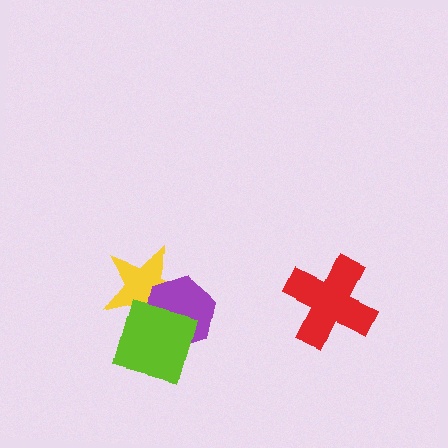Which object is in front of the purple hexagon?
The lime square is in front of the purple hexagon.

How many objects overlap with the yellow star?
2 objects overlap with the yellow star.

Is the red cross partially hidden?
No, no other shape covers it.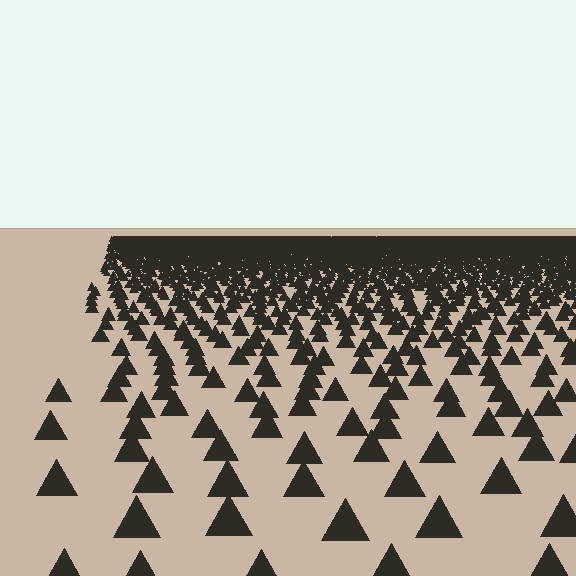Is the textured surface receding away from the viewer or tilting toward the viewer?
The surface is receding away from the viewer. Texture elements get smaller and denser toward the top.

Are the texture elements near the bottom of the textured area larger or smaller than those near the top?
Larger. Near the bottom, elements are closer to the viewer and appear at a bigger on-screen size.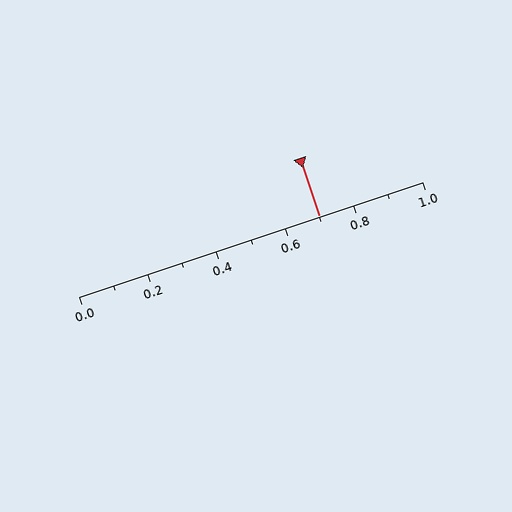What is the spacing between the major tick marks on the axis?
The major ticks are spaced 0.2 apart.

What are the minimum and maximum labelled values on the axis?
The axis runs from 0.0 to 1.0.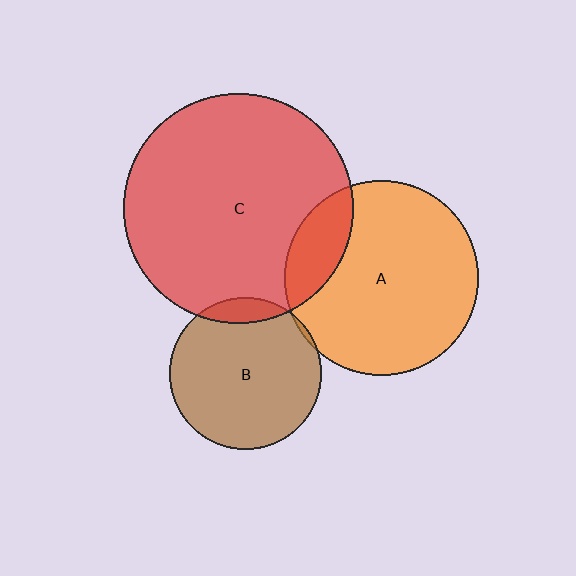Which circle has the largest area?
Circle C (red).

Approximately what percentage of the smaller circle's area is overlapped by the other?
Approximately 5%.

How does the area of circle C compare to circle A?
Approximately 1.4 times.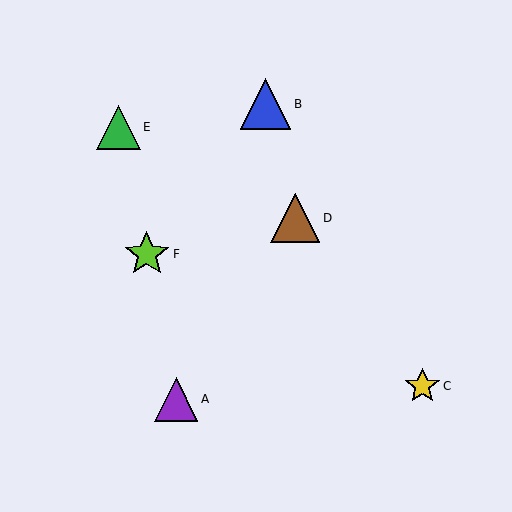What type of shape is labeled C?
Shape C is a yellow star.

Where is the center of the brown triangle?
The center of the brown triangle is at (295, 218).